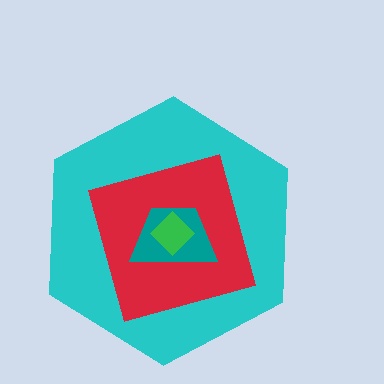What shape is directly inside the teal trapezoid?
The green diamond.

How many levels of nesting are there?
4.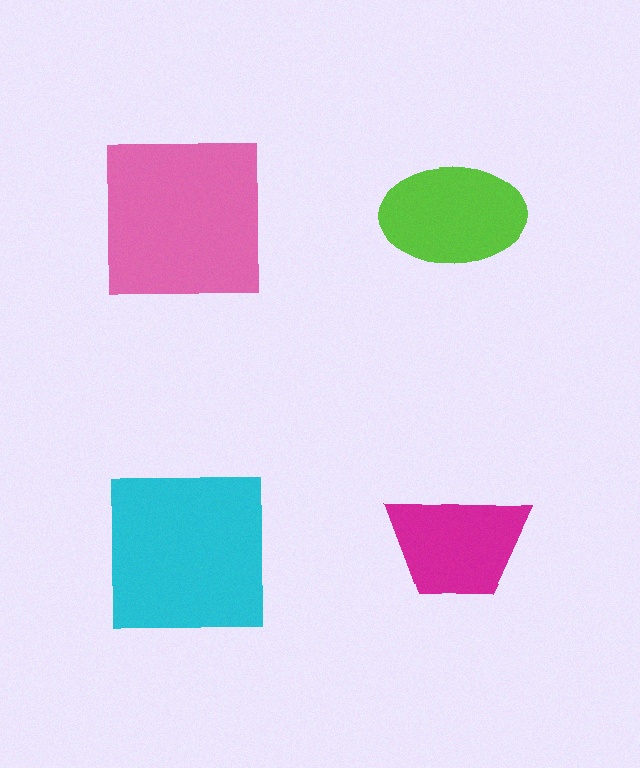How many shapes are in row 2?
2 shapes.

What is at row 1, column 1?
A pink square.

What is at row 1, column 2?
A lime ellipse.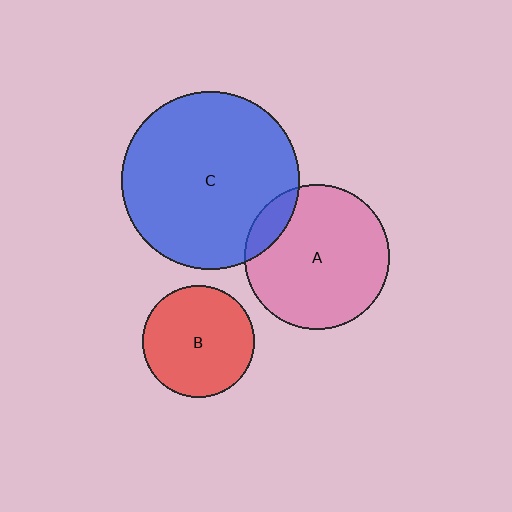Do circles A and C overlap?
Yes.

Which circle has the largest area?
Circle C (blue).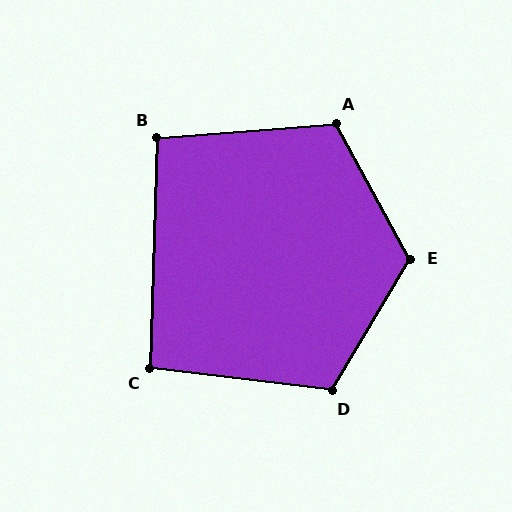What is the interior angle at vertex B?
Approximately 96 degrees (obtuse).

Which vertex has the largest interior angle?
E, at approximately 120 degrees.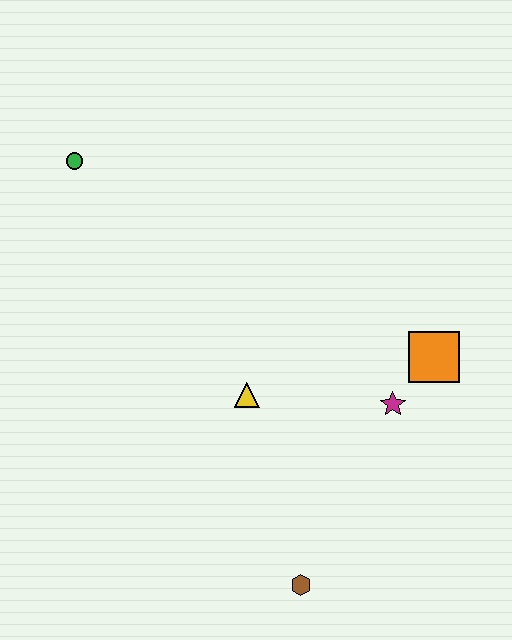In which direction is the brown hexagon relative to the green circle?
The brown hexagon is below the green circle.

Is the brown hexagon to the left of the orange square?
Yes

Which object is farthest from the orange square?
The green circle is farthest from the orange square.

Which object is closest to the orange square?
The magenta star is closest to the orange square.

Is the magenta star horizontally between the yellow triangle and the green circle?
No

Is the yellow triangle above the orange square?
No